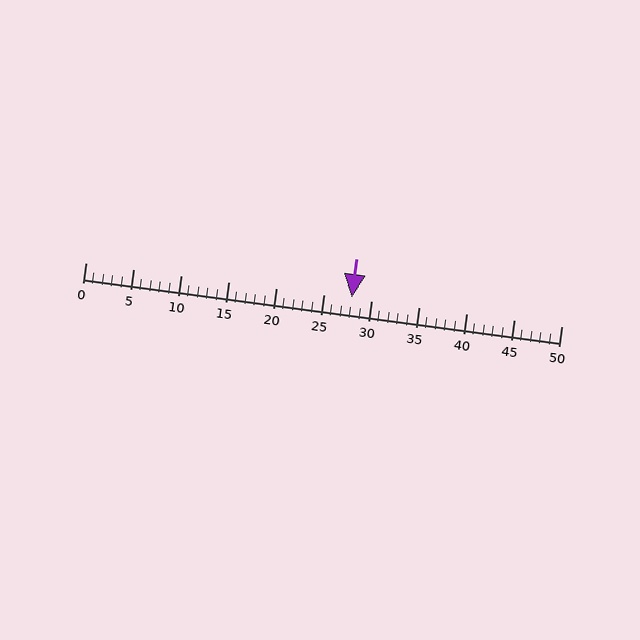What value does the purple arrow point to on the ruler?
The purple arrow points to approximately 28.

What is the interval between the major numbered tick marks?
The major tick marks are spaced 5 units apart.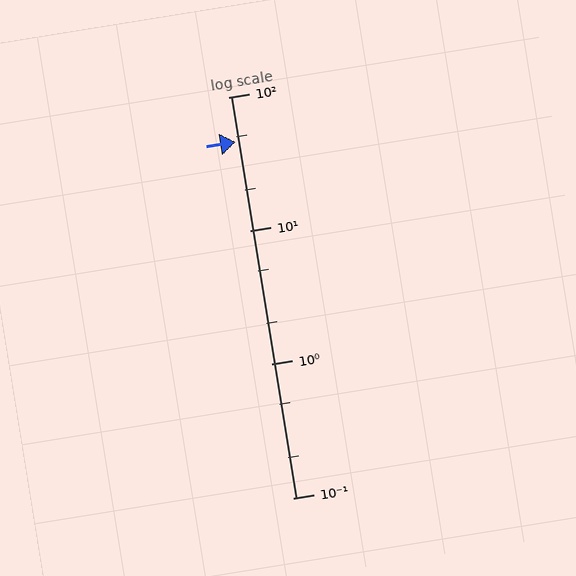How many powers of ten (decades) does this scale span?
The scale spans 3 decades, from 0.1 to 100.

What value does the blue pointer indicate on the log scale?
The pointer indicates approximately 46.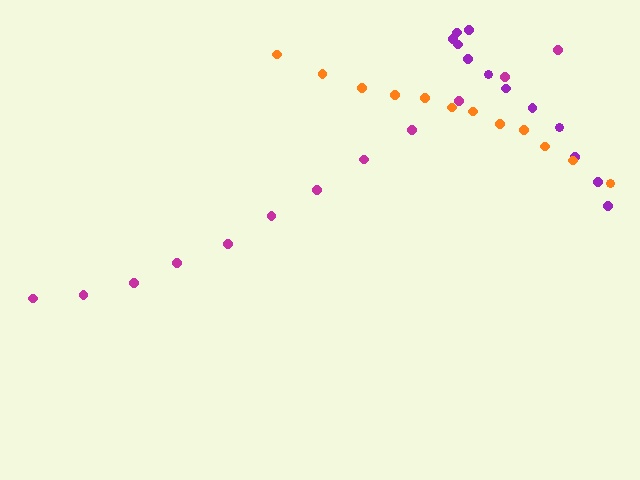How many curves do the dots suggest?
There are 3 distinct paths.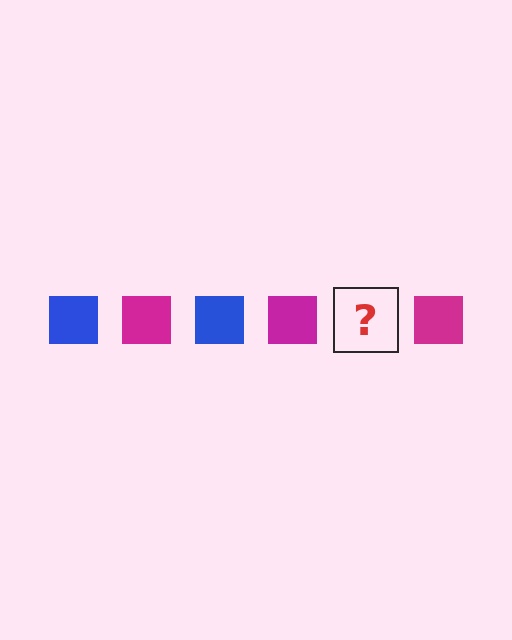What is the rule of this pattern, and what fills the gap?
The rule is that the pattern cycles through blue, magenta squares. The gap should be filled with a blue square.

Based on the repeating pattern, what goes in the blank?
The blank should be a blue square.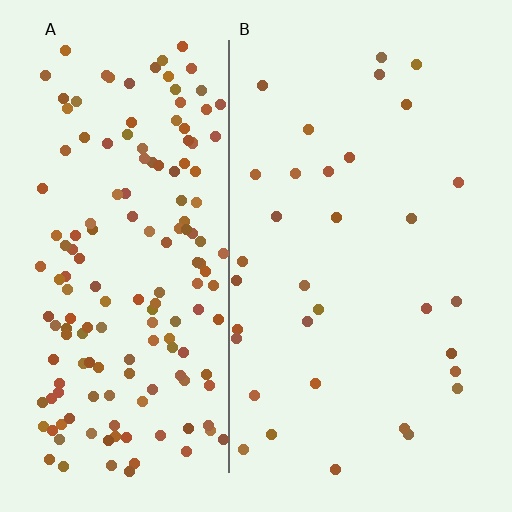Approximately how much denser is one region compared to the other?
Approximately 5.0× — region A over region B.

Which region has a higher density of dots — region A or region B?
A (the left).